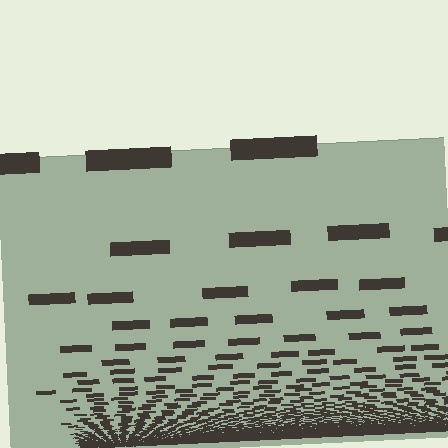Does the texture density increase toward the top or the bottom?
Density increases toward the bottom.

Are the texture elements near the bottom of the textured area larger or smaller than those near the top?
Smaller. The gradient is inverted — elements near the bottom are smaller and denser.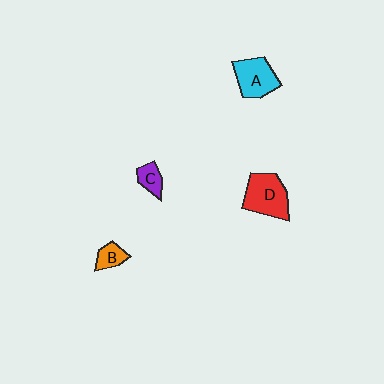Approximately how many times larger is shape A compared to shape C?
Approximately 2.2 times.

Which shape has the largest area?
Shape D (red).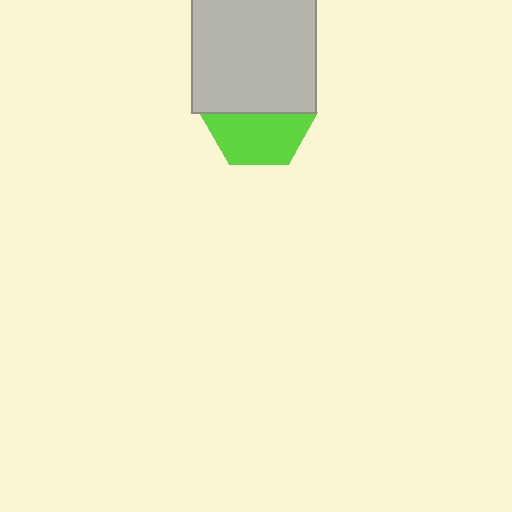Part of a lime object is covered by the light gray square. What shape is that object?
It is a hexagon.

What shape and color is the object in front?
The object in front is a light gray square.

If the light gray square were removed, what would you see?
You would see the complete lime hexagon.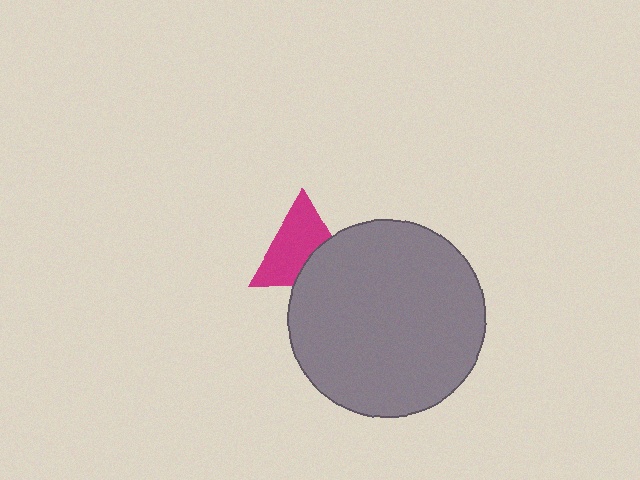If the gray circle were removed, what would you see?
You would see the complete magenta triangle.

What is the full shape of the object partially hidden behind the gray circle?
The partially hidden object is a magenta triangle.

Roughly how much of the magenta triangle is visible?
Most of it is visible (roughly 66%).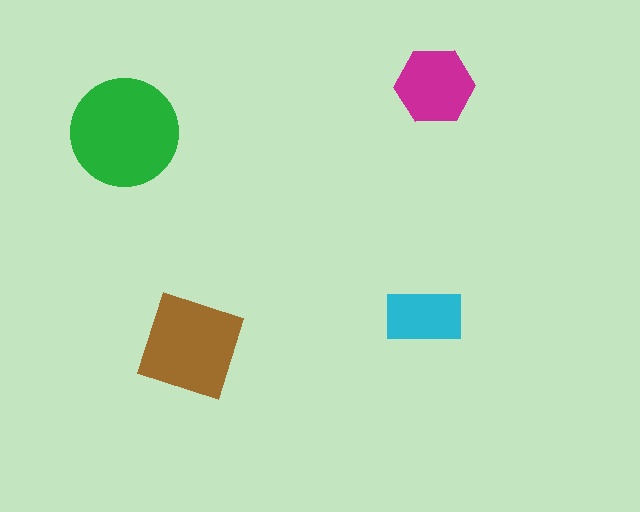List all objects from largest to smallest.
The green circle, the brown square, the magenta hexagon, the cyan rectangle.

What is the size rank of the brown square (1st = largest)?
2nd.